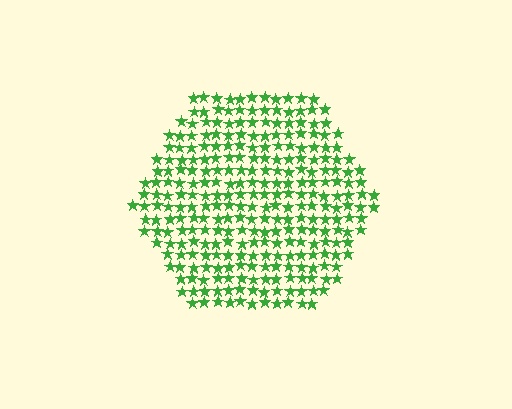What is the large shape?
The large shape is a hexagon.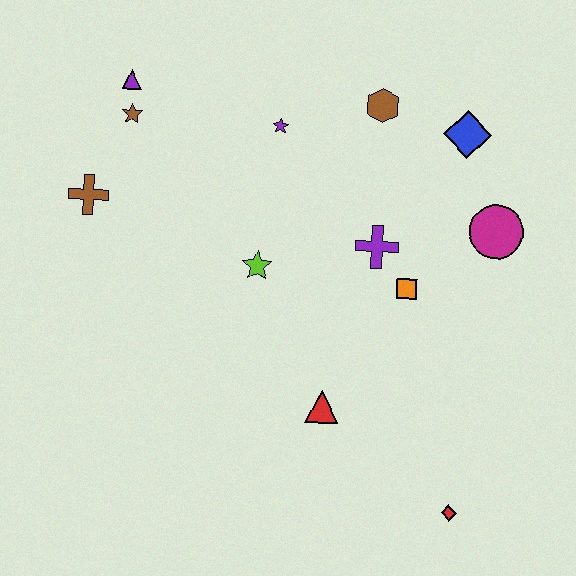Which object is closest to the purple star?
The brown hexagon is closest to the purple star.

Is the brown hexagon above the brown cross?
Yes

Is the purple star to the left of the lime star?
No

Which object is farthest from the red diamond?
The purple triangle is farthest from the red diamond.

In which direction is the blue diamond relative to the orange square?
The blue diamond is above the orange square.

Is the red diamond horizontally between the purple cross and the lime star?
No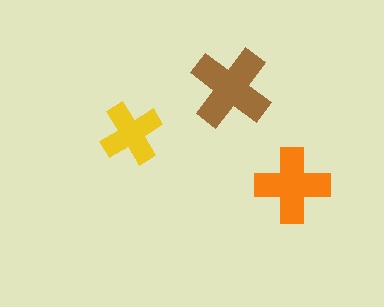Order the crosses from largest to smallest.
the brown one, the orange one, the yellow one.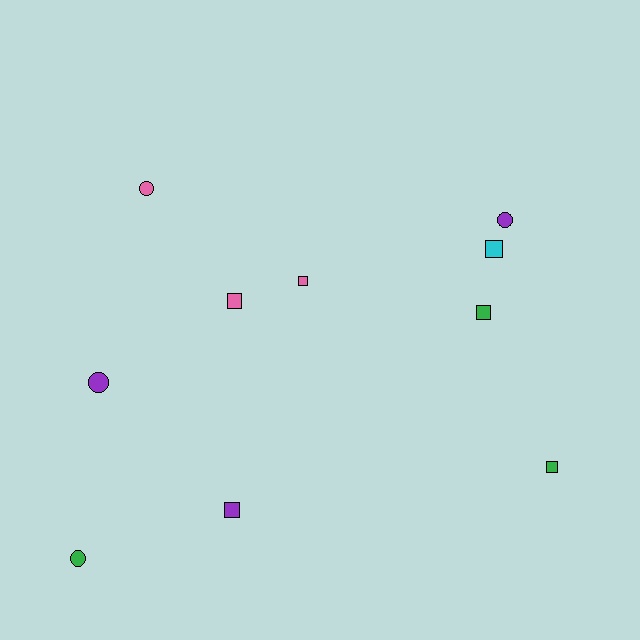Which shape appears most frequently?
Square, with 6 objects.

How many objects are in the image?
There are 10 objects.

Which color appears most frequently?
Pink, with 3 objects.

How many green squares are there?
There are 2 green squares.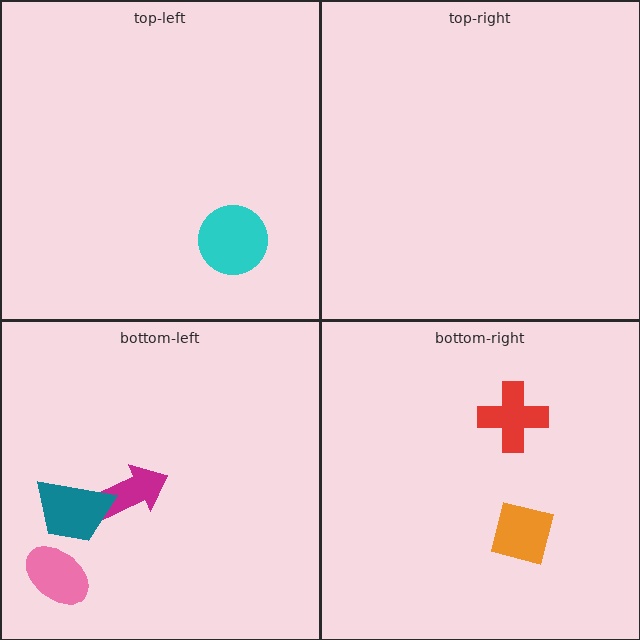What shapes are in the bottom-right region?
The orange square, the red cross.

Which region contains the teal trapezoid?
The bottom-left region.